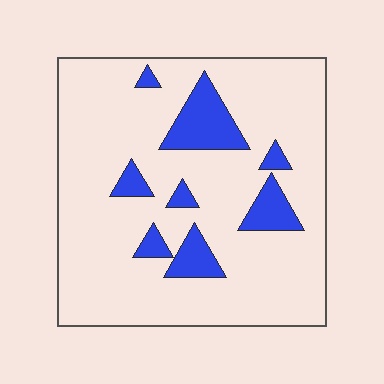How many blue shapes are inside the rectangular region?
8.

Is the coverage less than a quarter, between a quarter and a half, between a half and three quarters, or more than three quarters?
Less than a quarter.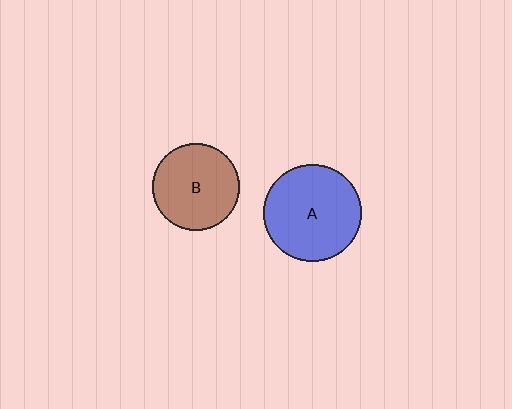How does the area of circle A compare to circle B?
Approximately 1.3 times.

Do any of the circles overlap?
No, none of the circles overlap.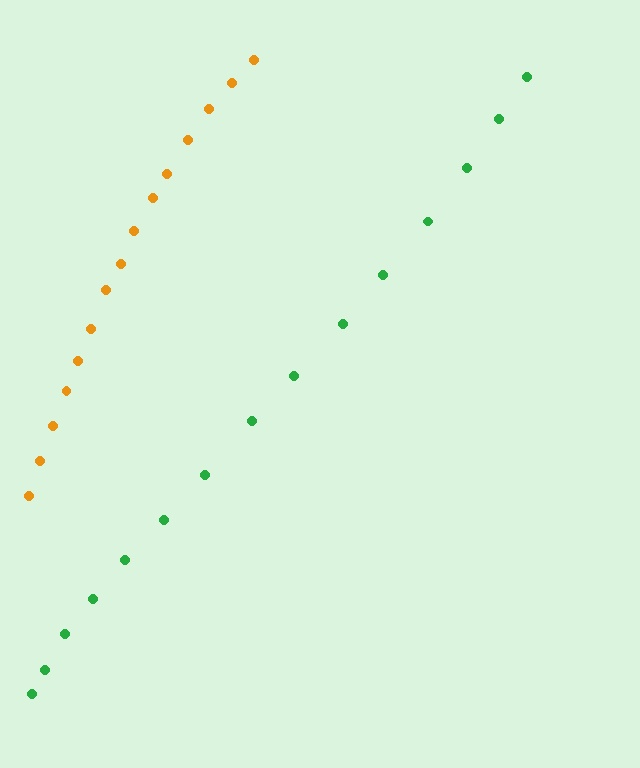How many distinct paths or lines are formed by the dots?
There are 2 distinct paths.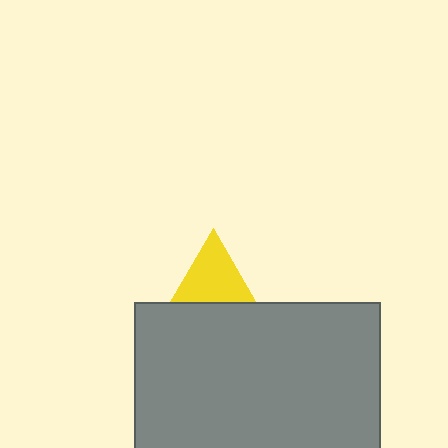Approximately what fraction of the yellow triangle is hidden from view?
Roughly 53% of the yellow triangle is hidden behind the gray rectangle.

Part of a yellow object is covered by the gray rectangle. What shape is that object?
It is a triangle.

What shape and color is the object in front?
The object in front is a gray rectangle.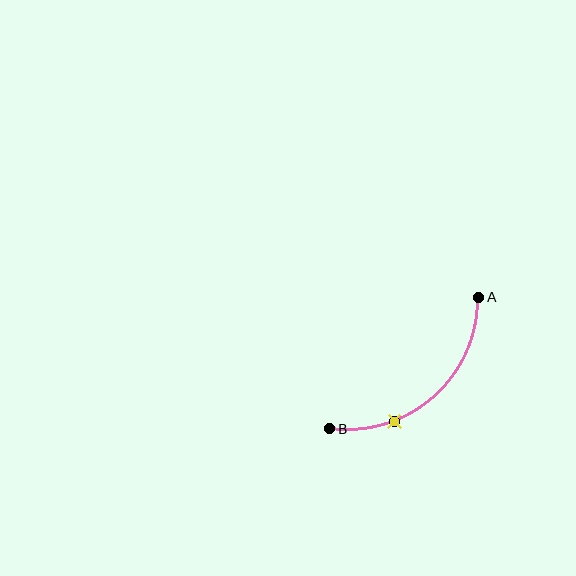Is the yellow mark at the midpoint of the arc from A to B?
No. The yellow mark lies on the arc but is closer to endpoint B. The arc midpoint would be at the point on the curve equidistant along the arc from both A and B.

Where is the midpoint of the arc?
The arc midpoint is the point on the curve farthest from the straight line joining A and B. It sits below and to the right of that line.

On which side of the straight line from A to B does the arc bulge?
The arc bulges below and to the right of the straight line connecting A and B.